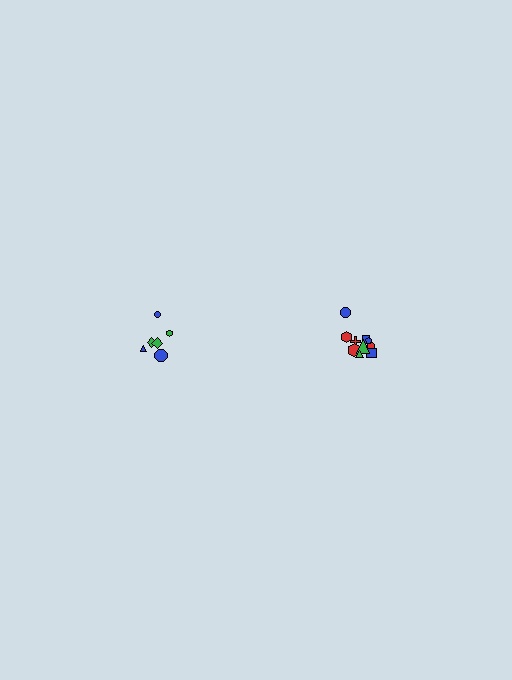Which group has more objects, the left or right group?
The right group.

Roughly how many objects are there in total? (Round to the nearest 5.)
Roughly 15 objects in total.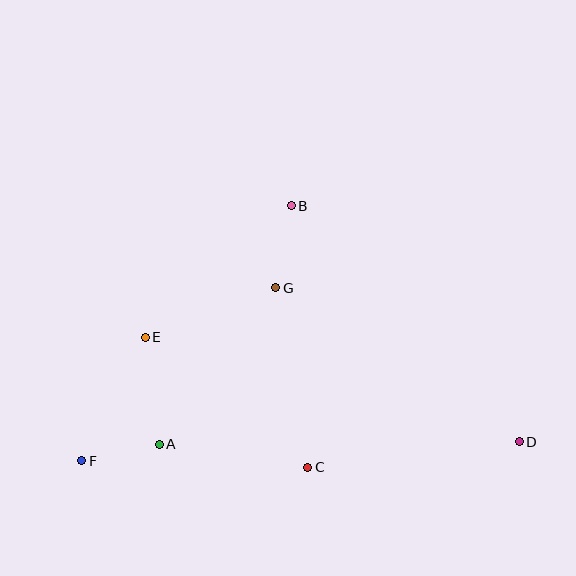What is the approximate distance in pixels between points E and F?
The distance between E and F is approximately 139 pixels.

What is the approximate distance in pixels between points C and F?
The distance between C and F is approximately 226 pixels.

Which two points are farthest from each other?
Points D and F are farthest from each other.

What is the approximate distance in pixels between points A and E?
The distance between A and E is approximately 108 pixels.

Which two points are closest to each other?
Points A and F are closest to each other.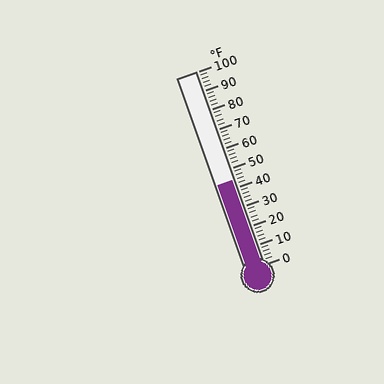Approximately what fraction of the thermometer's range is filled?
The thermometer is filled to approximately 45% of its range.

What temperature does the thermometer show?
The thermometer shows approximately 44°F.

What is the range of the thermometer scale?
The thermometer scale ranges from 0°F to 100°F.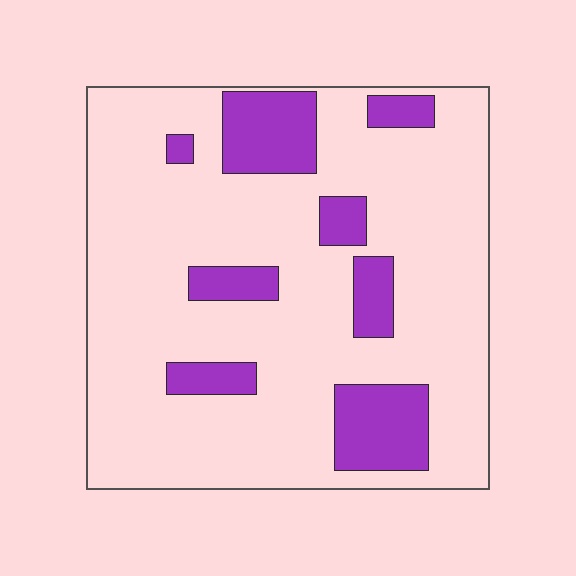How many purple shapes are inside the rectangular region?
8.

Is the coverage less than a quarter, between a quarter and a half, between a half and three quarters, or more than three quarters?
Less than a quarter.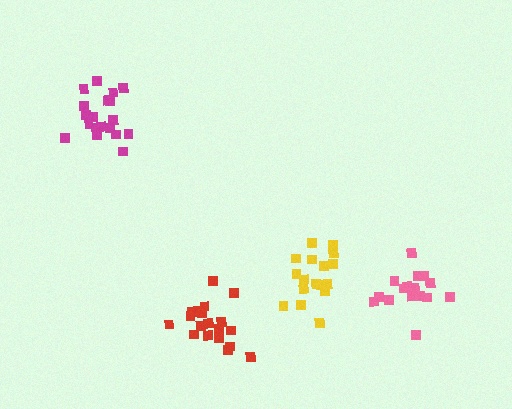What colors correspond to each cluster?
The clusters are colored: yellow, pink, red, magenta.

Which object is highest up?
The magenta cluster is topmost.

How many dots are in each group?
Group 1: 17 dots, Group 2: 16 dots, Group 3: 20 dots, Group 4: 20 dots (73 total).